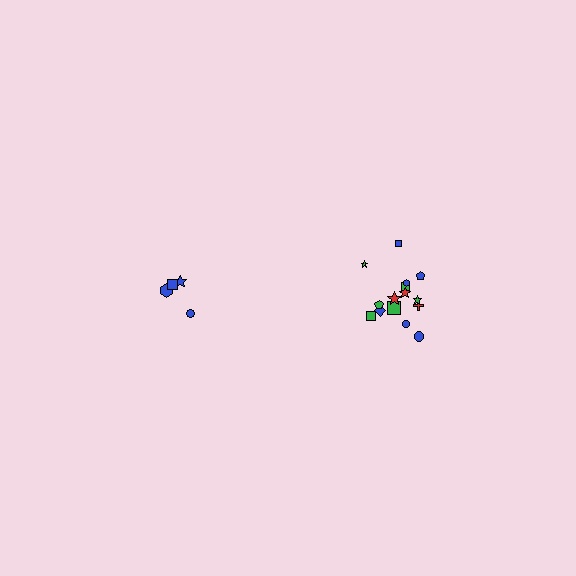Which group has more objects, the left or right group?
The right group.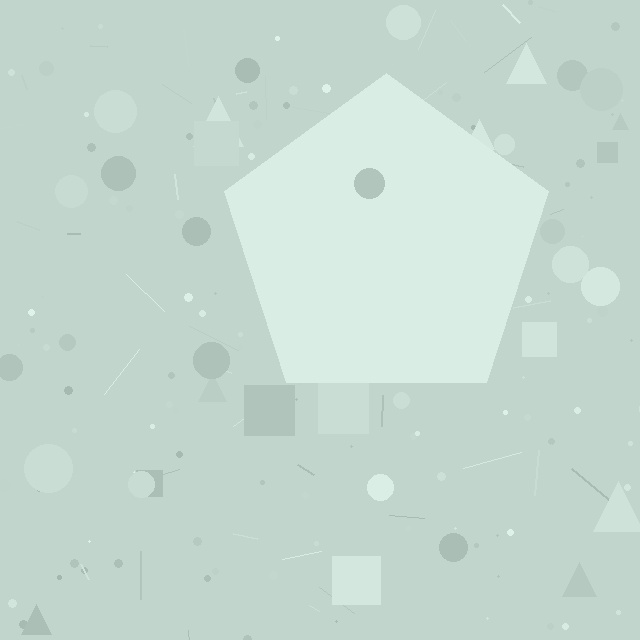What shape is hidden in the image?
A pentagon is hidden in the image.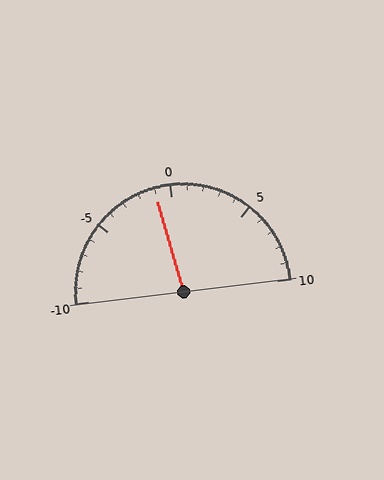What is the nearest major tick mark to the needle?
The nearest major tick mark is 0.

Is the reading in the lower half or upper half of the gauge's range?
The reading is in the lower half of the range (-10 to 10).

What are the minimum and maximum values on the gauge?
The gauge ranges from -10 to 10.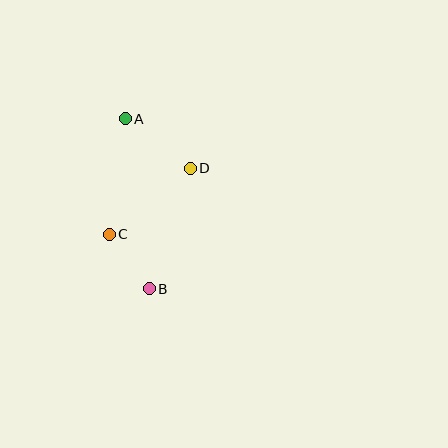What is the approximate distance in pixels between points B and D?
The distance between B and D is approximately 127 pixels.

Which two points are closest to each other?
Points B and C are closest to each other.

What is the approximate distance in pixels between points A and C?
The distance between A and C is approximately 117 pixels.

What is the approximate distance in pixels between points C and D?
The distance between C and D is approximately 105 pixels.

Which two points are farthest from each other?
Points A and B are farthest from each other.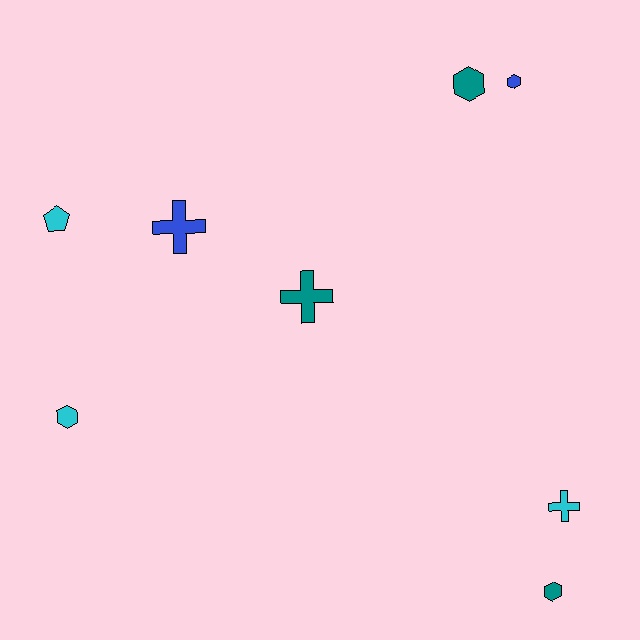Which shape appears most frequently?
Hexagon, with 4 objects.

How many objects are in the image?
There are 8 objects.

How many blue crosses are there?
There is 1 blue cross.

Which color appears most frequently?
Cyan, with 3 objects.